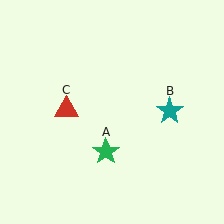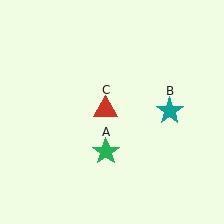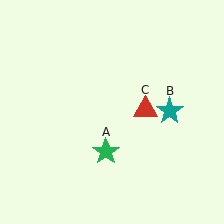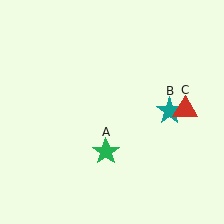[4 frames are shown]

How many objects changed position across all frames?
1 object changed position: red triangle (object C).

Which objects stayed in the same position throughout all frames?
Green star (object A) and teal star (object B) remained stationary.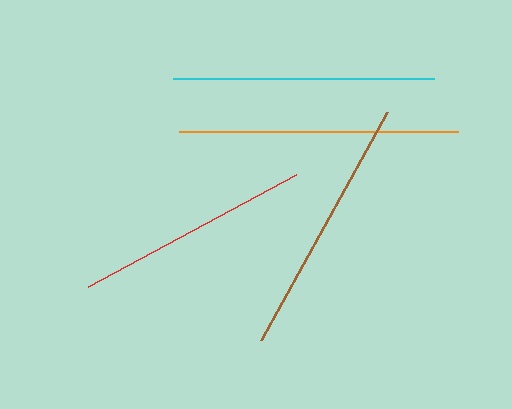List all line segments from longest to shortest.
From longest to shortest: orange, cyan, brown, red.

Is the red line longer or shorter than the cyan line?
The cyan line is longer than the red line.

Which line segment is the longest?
The orange line is the longest at approximately 279 pixels.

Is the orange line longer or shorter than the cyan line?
The orange line is longer than the cyan line.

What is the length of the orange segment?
The orange segment is approximately 279 pixels long.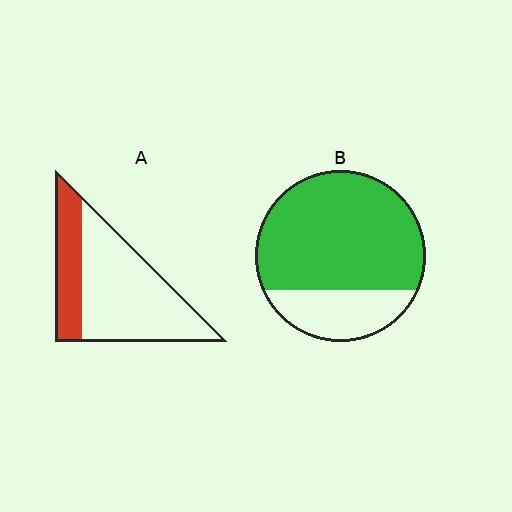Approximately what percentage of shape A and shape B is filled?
A is approximately 30% and B is approximately 75%.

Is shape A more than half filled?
No.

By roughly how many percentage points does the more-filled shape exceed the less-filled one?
By roughly 45 percentage points (B over A).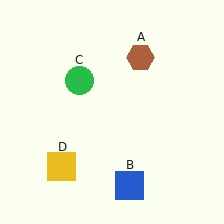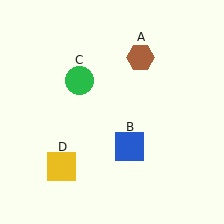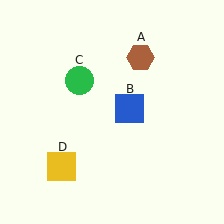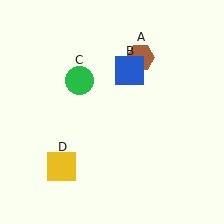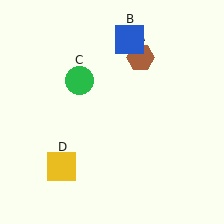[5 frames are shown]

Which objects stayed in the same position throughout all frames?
Brown hexagon (object A) and green circle (object C) and yellow square (object D) remained stationary.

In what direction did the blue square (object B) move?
The blue square (object B) moved up.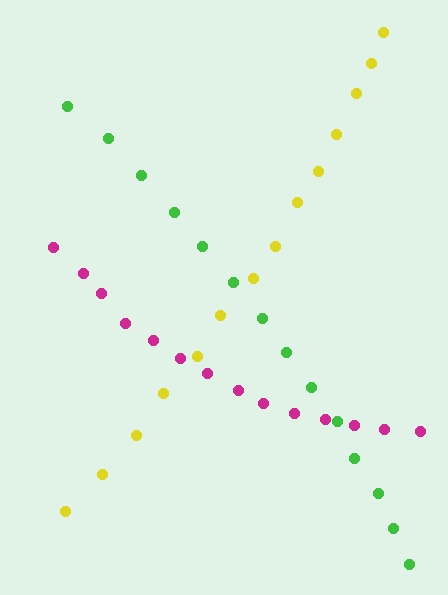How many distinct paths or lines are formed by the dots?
There are 3 distinct paths.